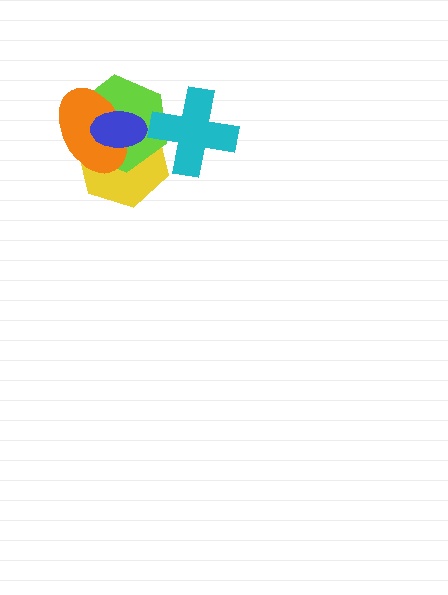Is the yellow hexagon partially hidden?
Yes, it is partially covered by another shape.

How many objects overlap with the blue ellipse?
3 objects overlap with the blue ellipse.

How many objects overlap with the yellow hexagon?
4 objects overlap with the yellow hexagon.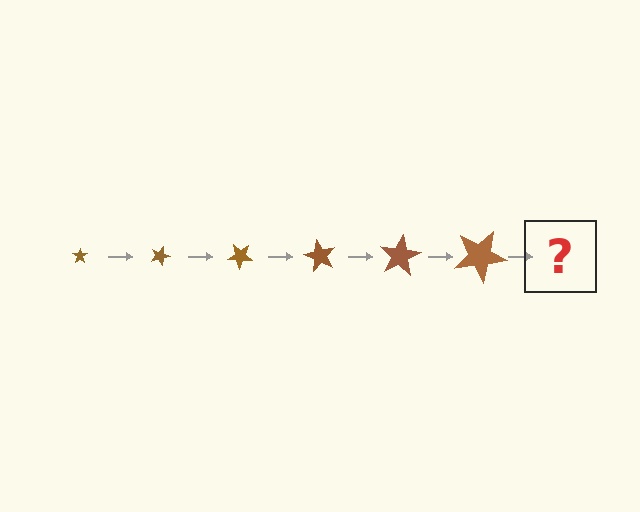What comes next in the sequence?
The next element should be a star, larger than the previous one and rotated 120 degrees from the start.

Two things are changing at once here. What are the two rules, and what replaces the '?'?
The two rules are that the star grows larger each step and it rotates 20 degrees each step. The '?' should be a star, larger than the previous one and rotated 120 degrees from the start.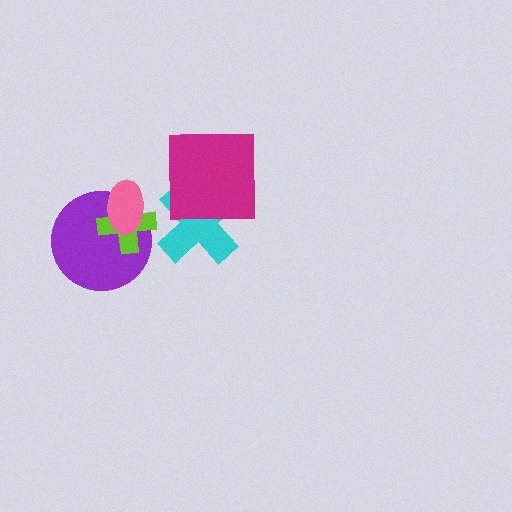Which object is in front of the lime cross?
The pink ellipse is in front of the lime cross.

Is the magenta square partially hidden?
No, no other shape covers it.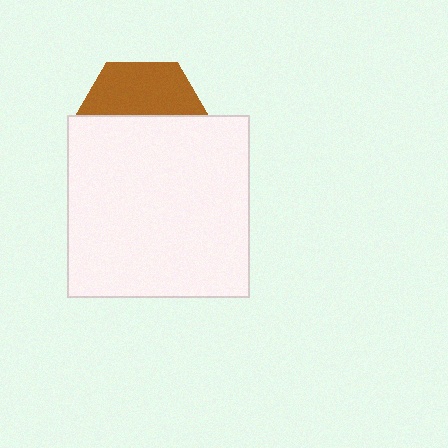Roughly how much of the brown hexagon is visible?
A small part of it is visible (roughly 41%).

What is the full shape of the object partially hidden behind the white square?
The partially hidden object is a brown hexagon.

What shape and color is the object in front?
The object in front is a white square.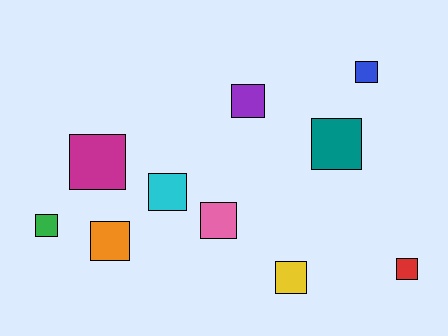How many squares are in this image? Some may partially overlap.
There are 10 squares.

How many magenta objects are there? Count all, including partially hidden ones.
There is 1 magenta object.